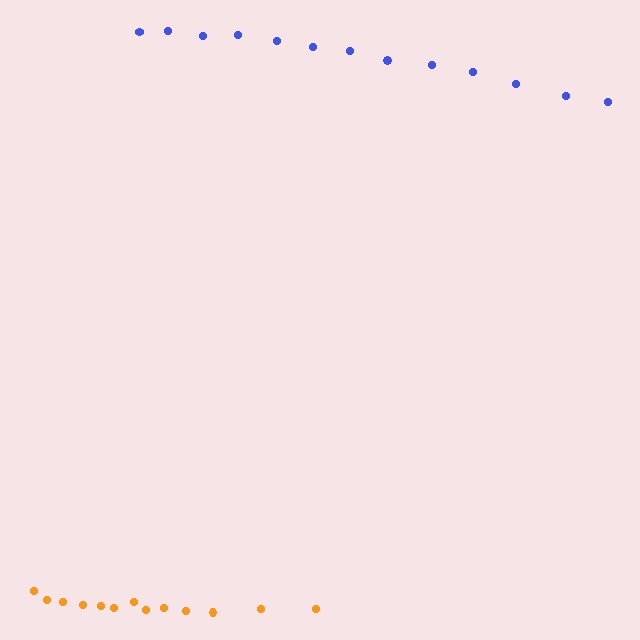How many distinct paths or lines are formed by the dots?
There are 2 distinct paths.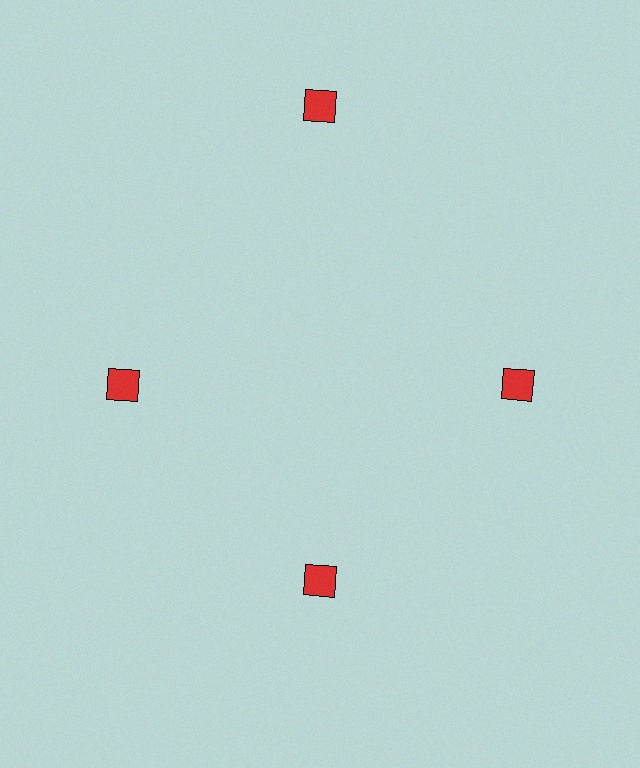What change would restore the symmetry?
The symmetry would be restored by moving it inward, back onto the ring so that all 4 diamonds sit at equal angles and equal distance from the center.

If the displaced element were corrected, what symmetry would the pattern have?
It would have 4-fold rotational symmetry — the pattern would map onto itself every 90 degrees.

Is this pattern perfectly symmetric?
No. The 4 red diamonds are arranged in a ring, but one element near the 12 o'clock position is pushed outward from the center, breaking the 4-fold rotational symmetry.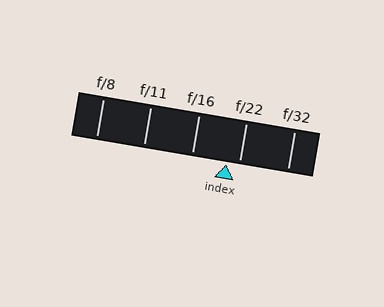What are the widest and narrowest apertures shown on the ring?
The widest aperture shown is f/8 and the narrowest is f/32.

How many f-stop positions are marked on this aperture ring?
There are 5 f-stop positions marked.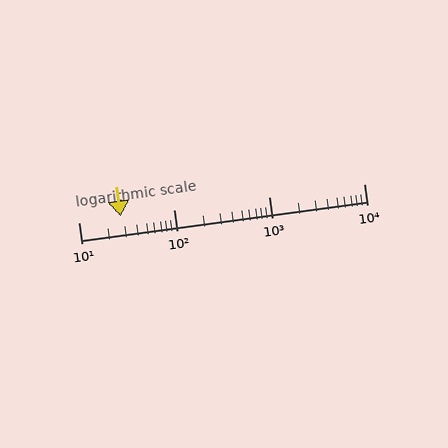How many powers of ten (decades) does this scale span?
The scale spans 3 decades, from 10 to 10000.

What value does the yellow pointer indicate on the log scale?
The pointer indicates approximately 28.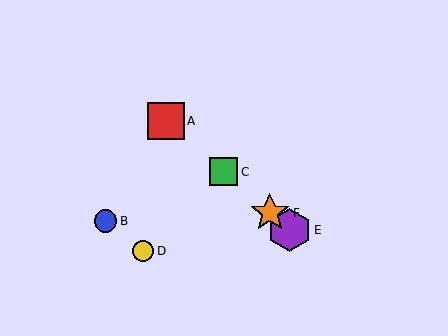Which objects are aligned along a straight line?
Objects A, C, E, F are aligned along a straight line.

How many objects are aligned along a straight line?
4 objects (A, C, E, F) are aligned along a straight line.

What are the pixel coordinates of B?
Object B is at (105, 221).